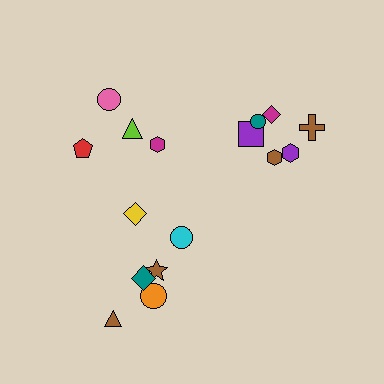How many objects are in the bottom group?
There are 6 objects.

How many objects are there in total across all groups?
There are 16 objects.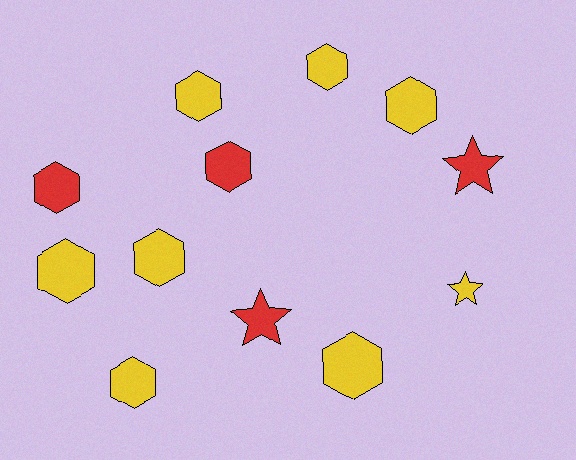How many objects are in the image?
There are 12 objects.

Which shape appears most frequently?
Hexagon, with 9 objects.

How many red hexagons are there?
There are 2 red hexagons.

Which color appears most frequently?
Yellow, with 8 objects.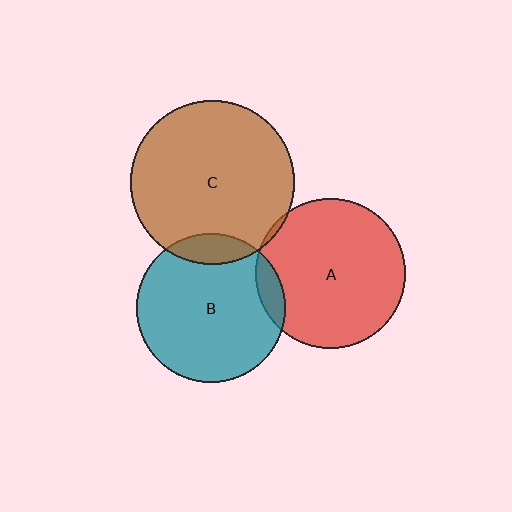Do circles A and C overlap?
Yes.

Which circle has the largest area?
Circle C (brown).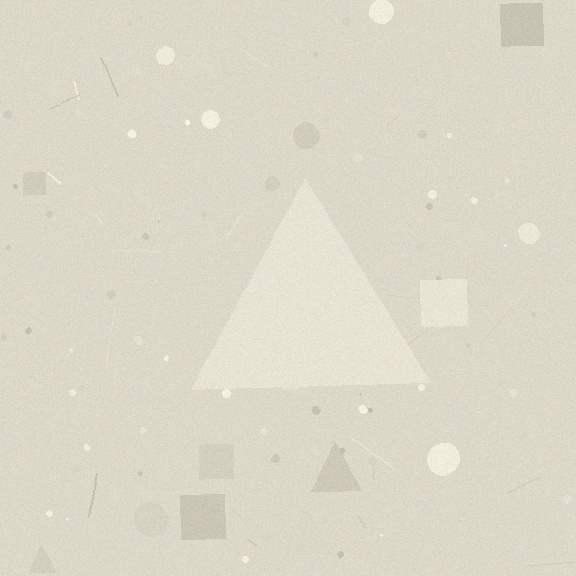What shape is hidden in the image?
A triangle is hidden in the image.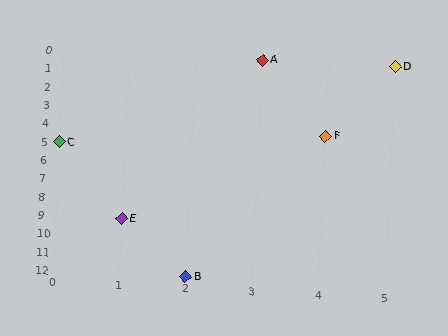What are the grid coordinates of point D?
Point D is at grid coordinates (5, 0).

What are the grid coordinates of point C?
Point C is at grid coordinates (0, 5).